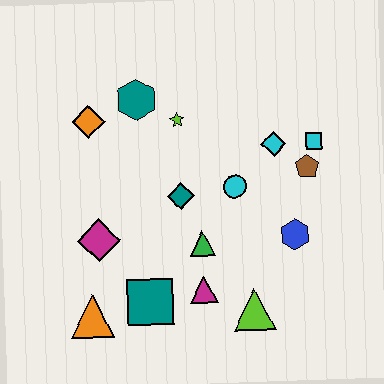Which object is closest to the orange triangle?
The teal square is closest to the orange triangle.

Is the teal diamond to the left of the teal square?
No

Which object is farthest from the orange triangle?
The cyan square is farthest from the orange triangle.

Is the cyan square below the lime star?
Yes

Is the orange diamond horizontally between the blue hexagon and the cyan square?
No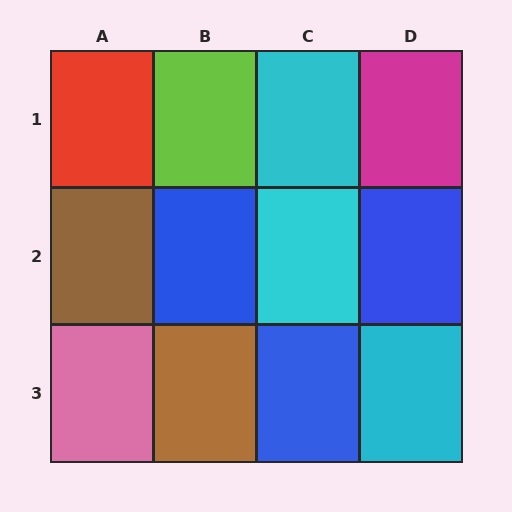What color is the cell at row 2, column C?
Cyan.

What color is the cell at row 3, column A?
Pink.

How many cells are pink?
1 cell is pink.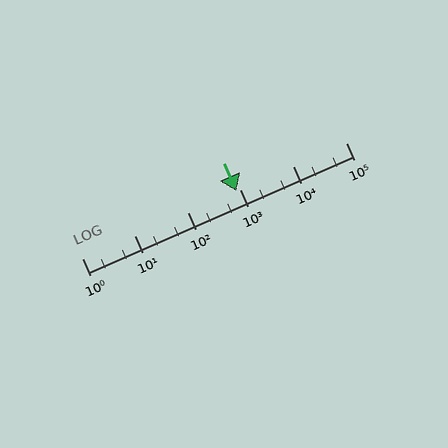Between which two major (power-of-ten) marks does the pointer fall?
The pointer is between 100 and 1000.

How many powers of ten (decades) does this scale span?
The scale spans 5 decades, from 1 to 100000.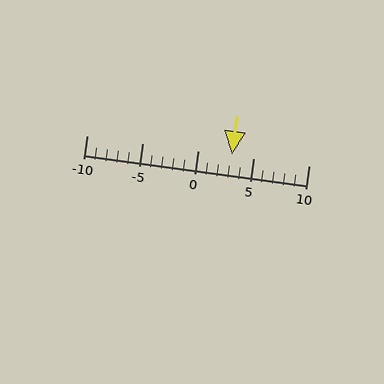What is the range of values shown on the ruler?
The ruler shows values from -10 to 10.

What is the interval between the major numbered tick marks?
The major tick marks are spaced 5 units apart.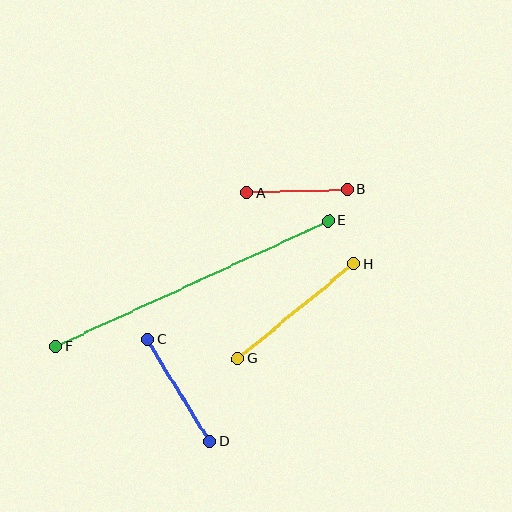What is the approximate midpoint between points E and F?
The midpoint is at approximately (192, 284) pixels.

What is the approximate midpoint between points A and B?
The midpoint is at approximately (297, 191) pixels.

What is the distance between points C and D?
The distance is approximately 119 pixels.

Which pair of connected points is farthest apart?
Points E and F are farthest apart.